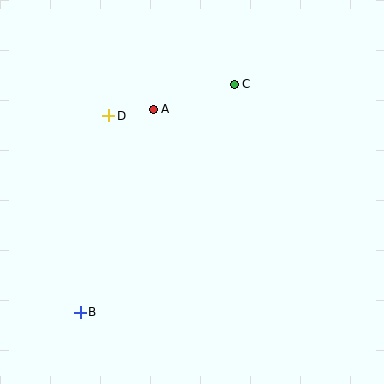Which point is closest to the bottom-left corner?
Point B is closest to the bottom-left corner.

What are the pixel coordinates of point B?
Point B is at (80, 312).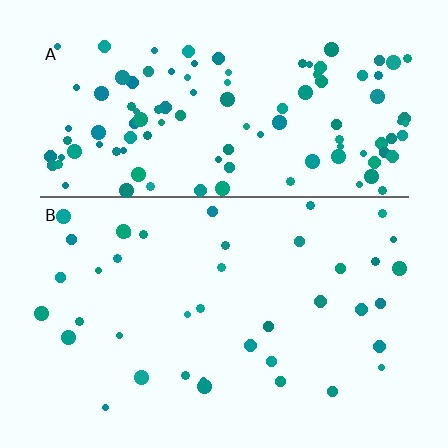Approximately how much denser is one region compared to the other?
Approximately 3.0× — region A over region B.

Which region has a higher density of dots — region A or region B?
A (the top).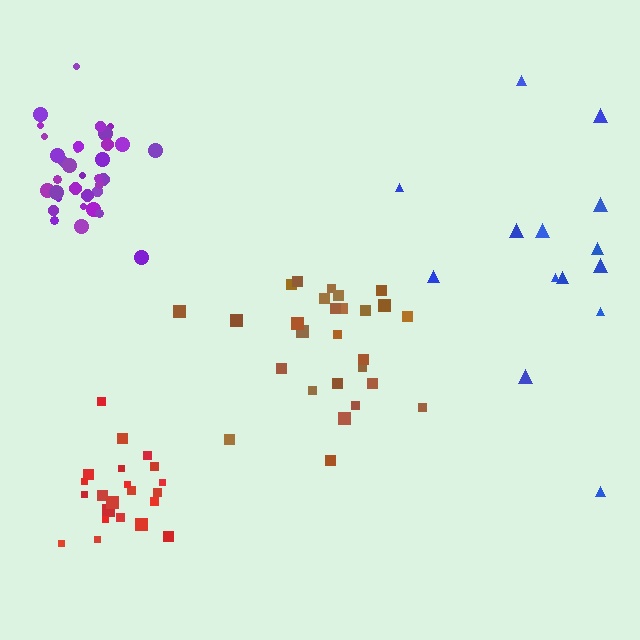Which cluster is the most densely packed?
Purple.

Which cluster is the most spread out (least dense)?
Blue.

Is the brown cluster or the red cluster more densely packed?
Red.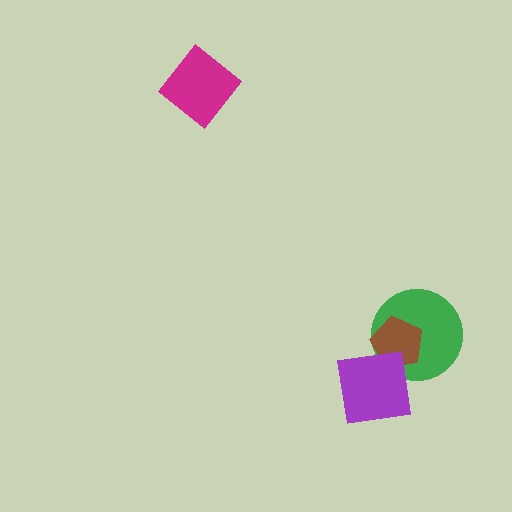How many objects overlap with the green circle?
2 objects overlap with the green circle.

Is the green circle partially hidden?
Yes, it is partially covered by another shape.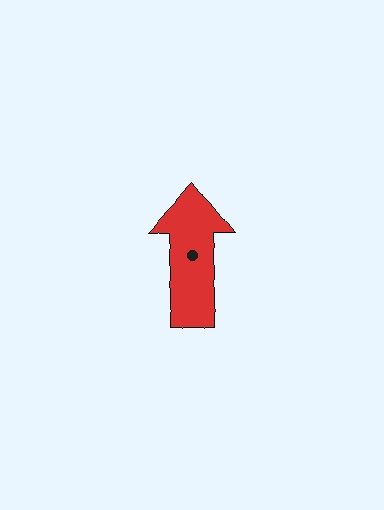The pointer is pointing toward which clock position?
Roughly 12 o'clock.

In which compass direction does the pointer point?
North.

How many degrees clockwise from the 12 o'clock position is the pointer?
Approximately 2 degrees.